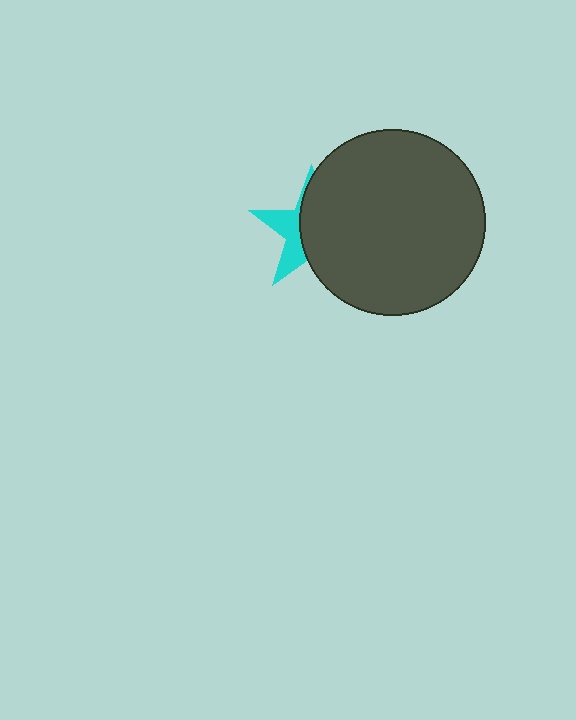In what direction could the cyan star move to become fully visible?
The cyan star could move left. That would shift it out from behind the dark gray circle entirely.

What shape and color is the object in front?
The object in front is a dark gray circle.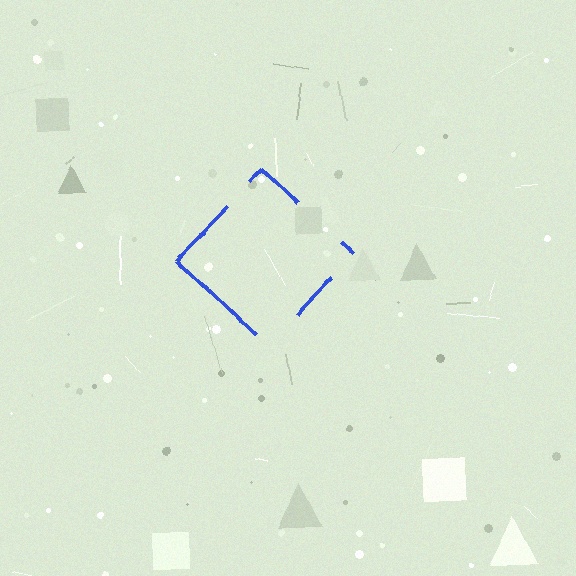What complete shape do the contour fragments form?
The contour fragments form a diamond.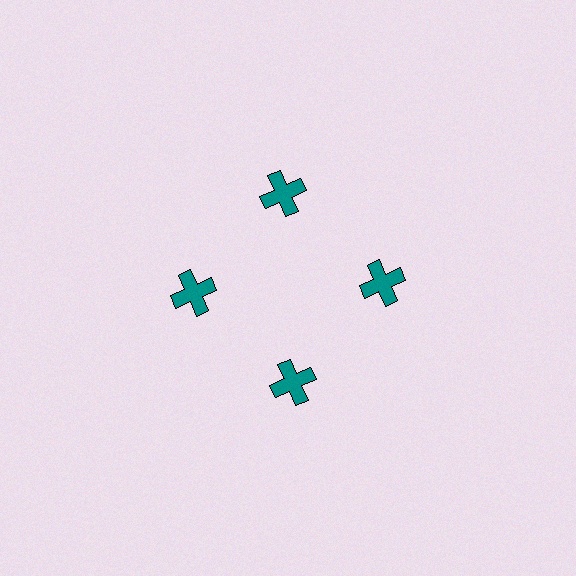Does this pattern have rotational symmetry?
Yes, this pattern has 4-fold rotational symmetry. It looks the same after rotating 90 degrees around the center.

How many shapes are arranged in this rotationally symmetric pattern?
There are 4 shapes, arranged in 4 groups of 1.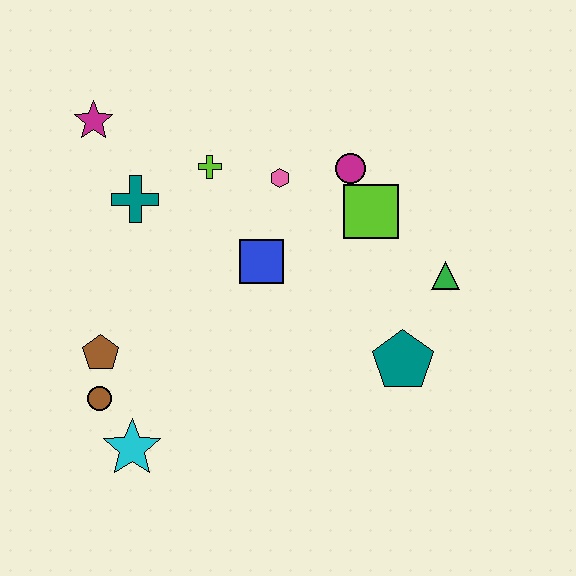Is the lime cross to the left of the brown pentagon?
No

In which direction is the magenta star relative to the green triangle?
The magenta star is to the left of the green triangle.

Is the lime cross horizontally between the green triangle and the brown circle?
Yes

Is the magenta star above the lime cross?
Yes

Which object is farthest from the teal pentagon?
The magenta star is farthest from the teal pentagon.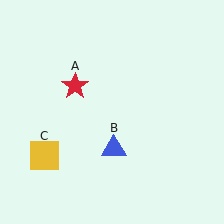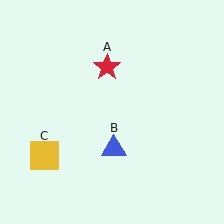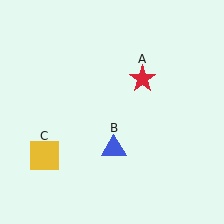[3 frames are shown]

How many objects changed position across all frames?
1 object changed position: red star (object A).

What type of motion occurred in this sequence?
The red star (object A) rotated clockwise around the center of the scene.